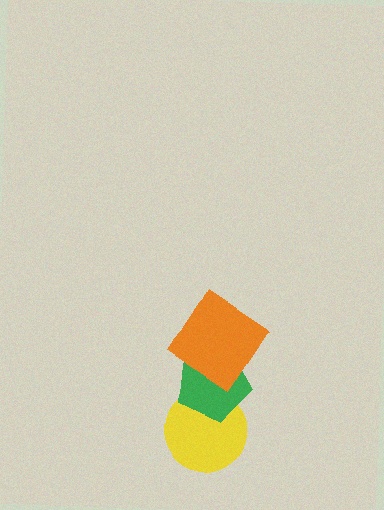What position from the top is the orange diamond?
The orange diamond is 1st from the top.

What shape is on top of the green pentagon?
The orange diamond is on top of the green pentagon.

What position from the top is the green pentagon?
The green pentagon is 2nd from the top.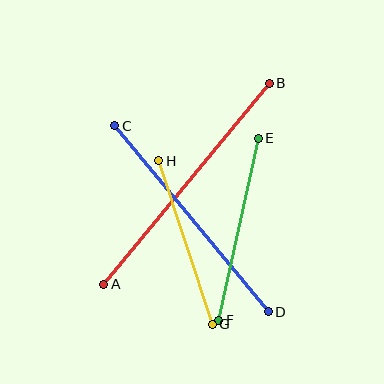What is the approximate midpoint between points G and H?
The midpoint is at approximately (185, 243) pixels.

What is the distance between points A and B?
The distance is approximately 260 pixels.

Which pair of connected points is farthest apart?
Points A and B are farthest apart.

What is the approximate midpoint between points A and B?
The midpoint is at approximately (187, 184) pixels.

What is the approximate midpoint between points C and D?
The midpoint is at approximately (191, 219) pixels.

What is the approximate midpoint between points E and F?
The midpoint is at approximately (239, 229) pixels.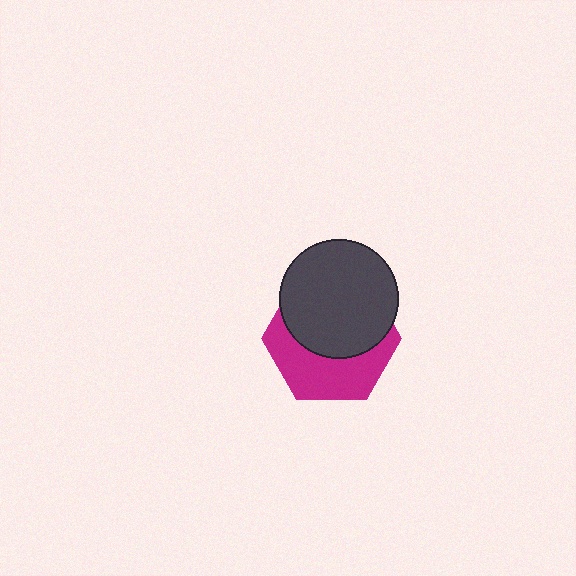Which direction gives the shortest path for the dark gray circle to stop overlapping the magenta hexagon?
Moving up gives the shortest separation.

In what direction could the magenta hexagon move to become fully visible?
The magenta hexagon could move down. That would shift it out from behind the dark gray circle entirely.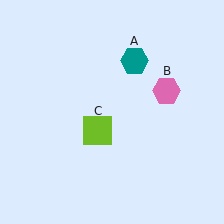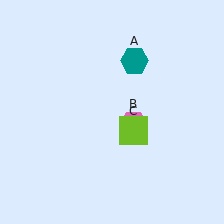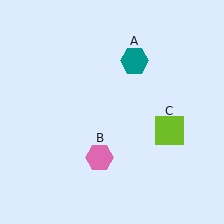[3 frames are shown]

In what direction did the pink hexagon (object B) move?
The pink hexagon (object B) moved down and to the left.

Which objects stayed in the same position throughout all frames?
Teal hexagon (object A) remained stationary.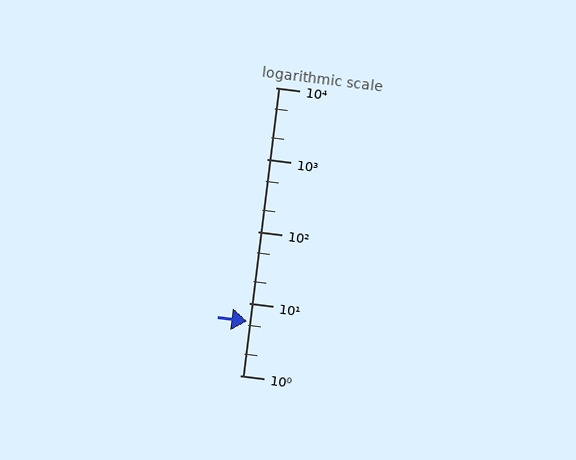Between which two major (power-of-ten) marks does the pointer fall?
The pointer is between 1 and 10.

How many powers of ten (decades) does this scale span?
The scale spans 4 decades, from 1 to 10000.